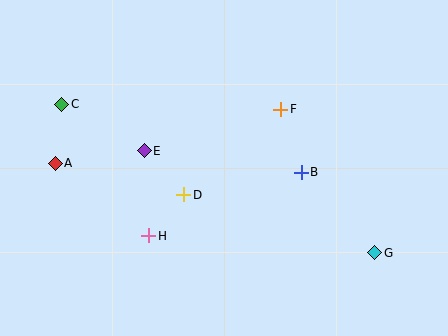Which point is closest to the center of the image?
Point D at (184, 195) is closest to the center.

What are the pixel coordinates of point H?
Point H is at (149, 236).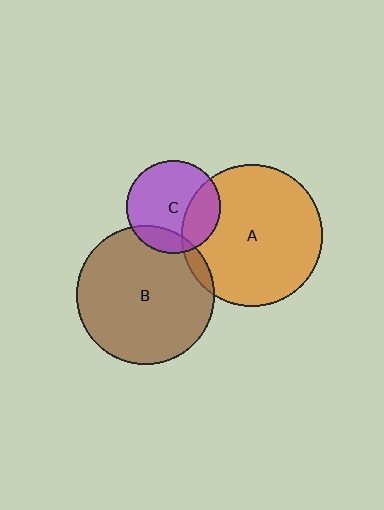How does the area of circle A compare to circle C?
Approximately 2.3 times.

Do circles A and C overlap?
Yes.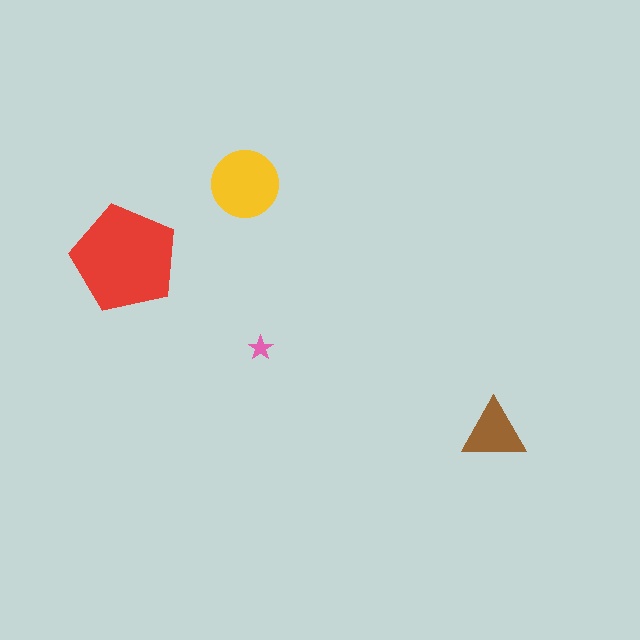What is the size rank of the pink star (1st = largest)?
4th.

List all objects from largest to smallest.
The red pentagon, the yellow circle, the brown triangle, the pink star.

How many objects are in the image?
There are 4 objects in the image.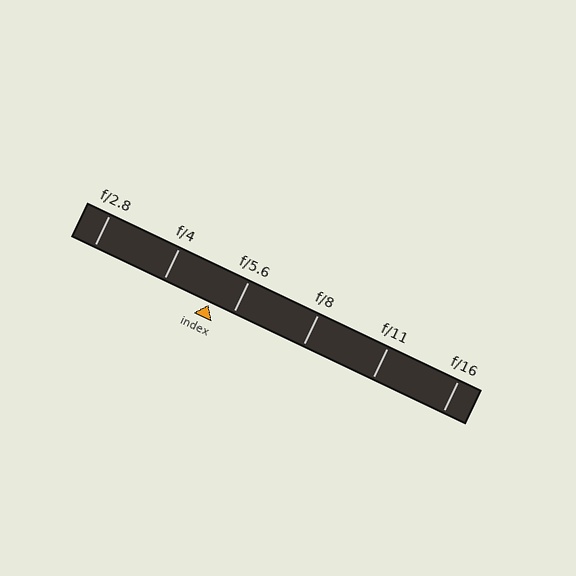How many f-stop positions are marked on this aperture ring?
There are 6 f-stop positions marked.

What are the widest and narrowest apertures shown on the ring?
The widest aperture shown is f/2.8 and the narrowest is f/16.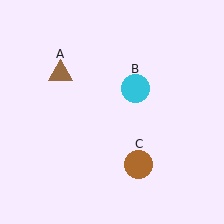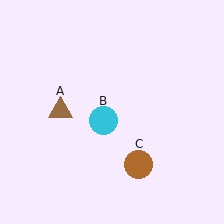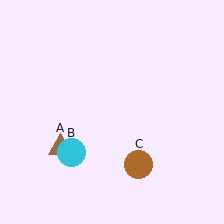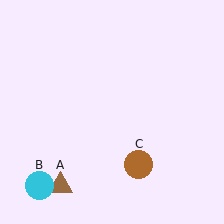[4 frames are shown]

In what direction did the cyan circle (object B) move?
The cyan circle (object B) moved down and to the left.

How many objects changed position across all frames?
2 objects changed position: brown triangle (object A), cyan circle (object B).